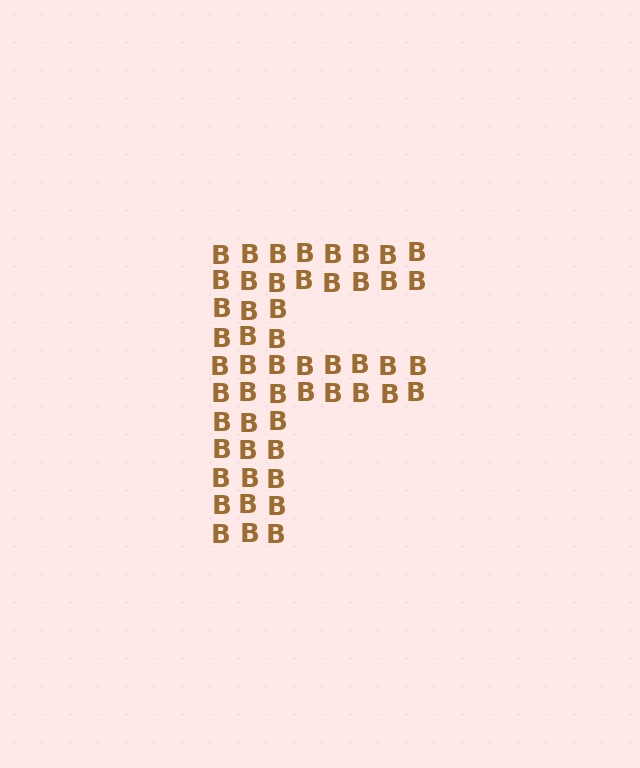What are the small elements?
The small elements are letter B's.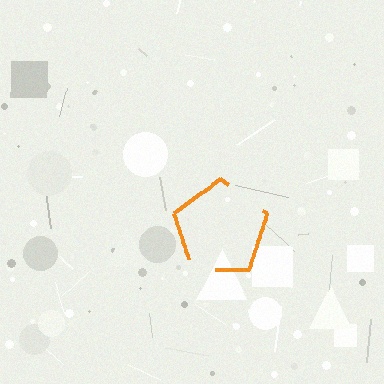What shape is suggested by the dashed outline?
The dashed outline suggests a pentagon.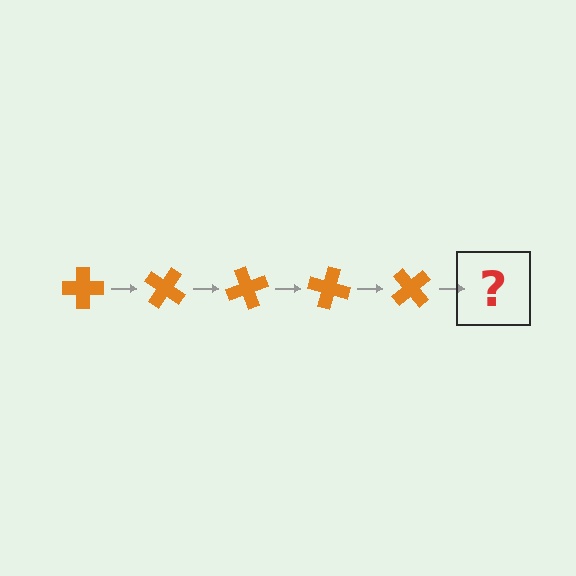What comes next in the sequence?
The next element should be an orange cross rotated 175 degrees.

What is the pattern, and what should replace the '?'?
The pattern is that the cross rotates 35 degrees each step. The '?' should be an orange cross rotated 175 degrees.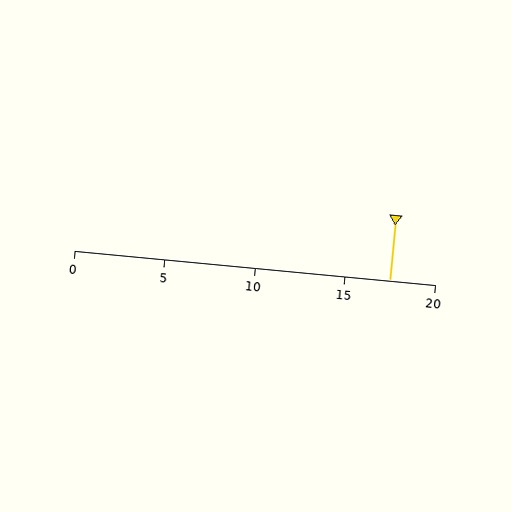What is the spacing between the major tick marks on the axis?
The major ticks are spaced 5 apart.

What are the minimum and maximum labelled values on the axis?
The axis runs from 0 to 20.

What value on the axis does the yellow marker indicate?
The marker indicates approximately 17.5.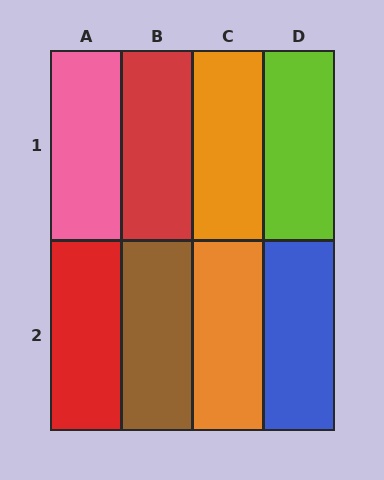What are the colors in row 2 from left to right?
Red, brown, orange, blue.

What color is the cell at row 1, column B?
Red.